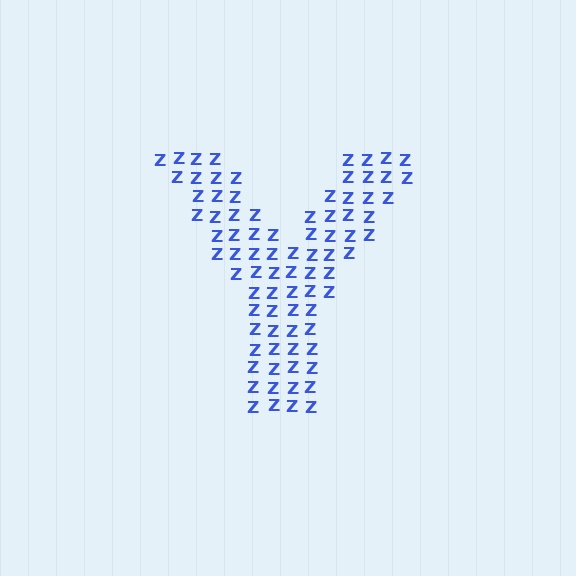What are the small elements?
The small elements are letter Z's.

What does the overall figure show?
The overall figure shows the letter Y.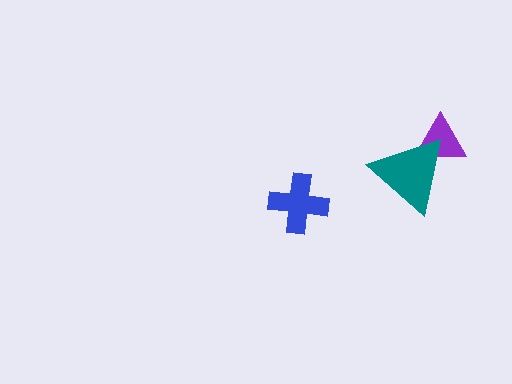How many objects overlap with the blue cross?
0 objects overlap with the blue cross.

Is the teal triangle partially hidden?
No, no other shape covers it.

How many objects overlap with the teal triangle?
1 object overlaps with the teal triangle.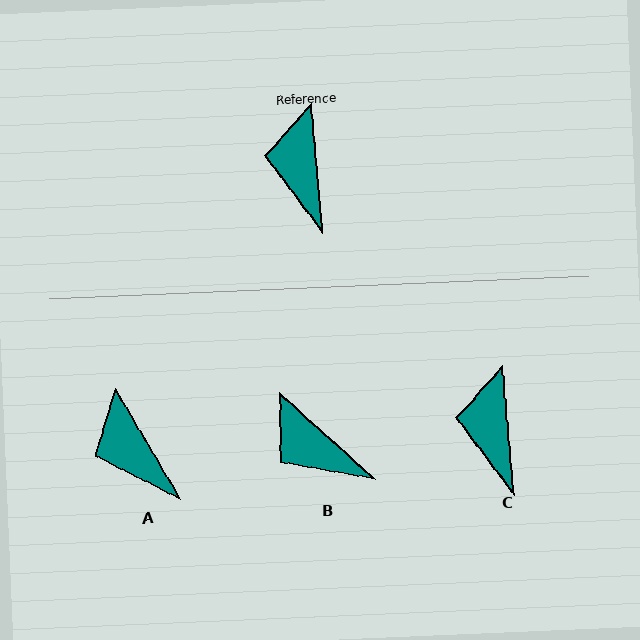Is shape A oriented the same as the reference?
No, it is off by about 26 degrees.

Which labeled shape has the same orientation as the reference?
C.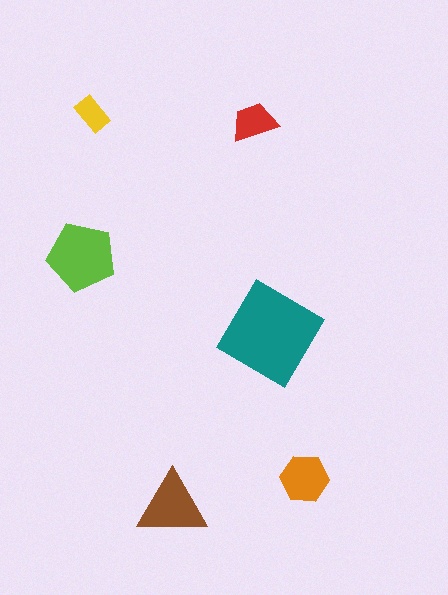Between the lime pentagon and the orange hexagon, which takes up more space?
The lime pentagon.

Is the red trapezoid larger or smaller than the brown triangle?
Smaller.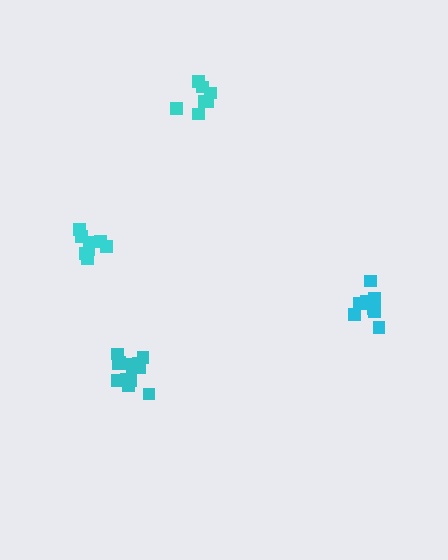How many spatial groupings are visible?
There are 4 spatial groupings.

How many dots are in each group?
Group 1: 7 dots, Group 2: 9 dots, Group 3: 8 dots, Group 4: 13 dots (37 total).